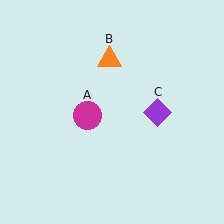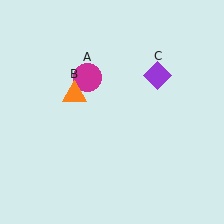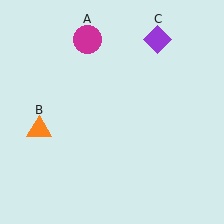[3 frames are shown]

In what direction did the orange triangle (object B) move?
The orange triangle (object B) moved down and to the left.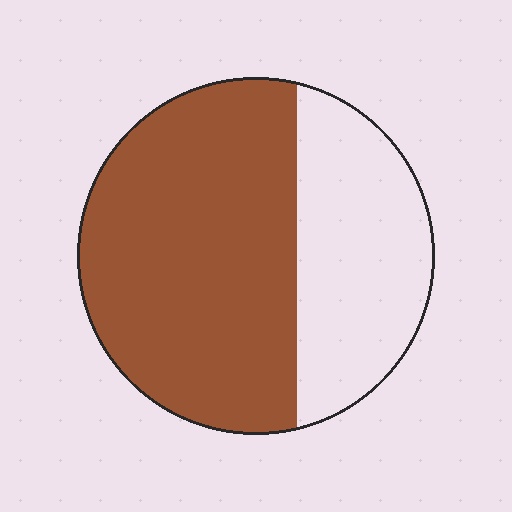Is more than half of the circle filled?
Yes.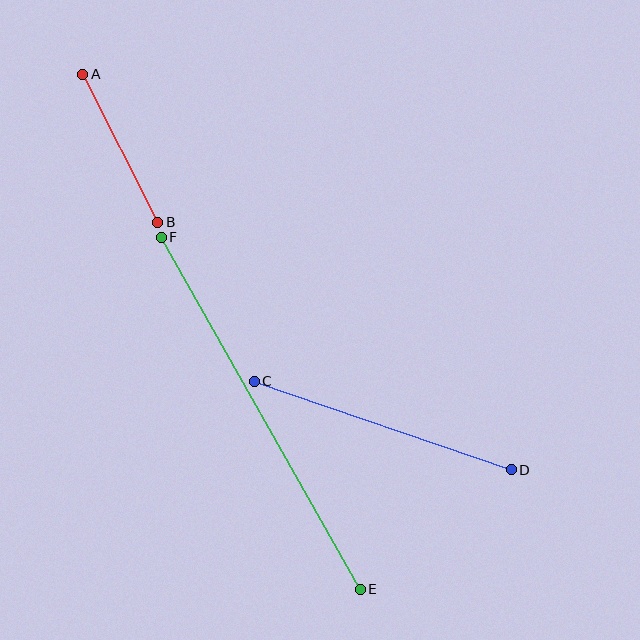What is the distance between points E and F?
The distance is approximately 404 pixels.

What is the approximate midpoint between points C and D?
The midpoint is at approximately (383, 425) pixels.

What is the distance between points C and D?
The distance is approximately 272 pixels.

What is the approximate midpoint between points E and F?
The midpoint is at approximately (261, 413) pixels.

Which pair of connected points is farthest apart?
Points E and F are farthest apart.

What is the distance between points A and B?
The distance is approximately 166 pixels.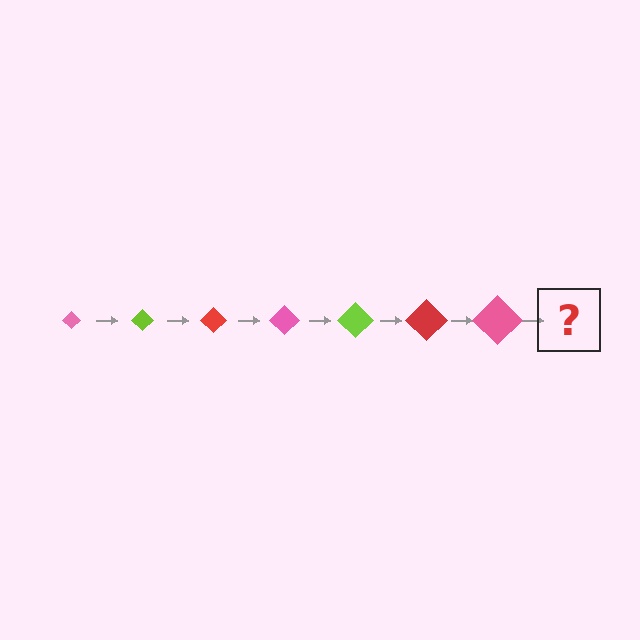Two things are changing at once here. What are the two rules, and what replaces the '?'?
The two rules are that the diamond grows larger each step and the color cycles through pink, lime, and red. The '?' should be a lime diamond, larger than the previous one.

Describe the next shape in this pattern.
It should be a lime diamond, larger than the previous one.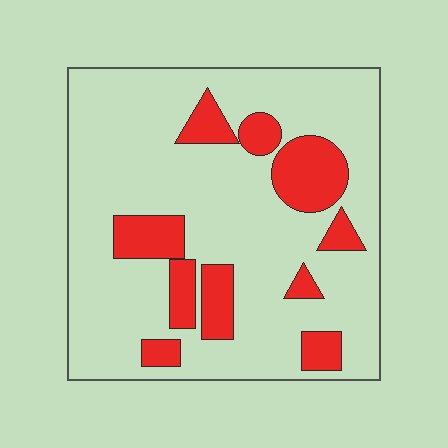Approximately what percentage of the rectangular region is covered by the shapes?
Approximately 20%.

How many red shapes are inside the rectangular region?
10.